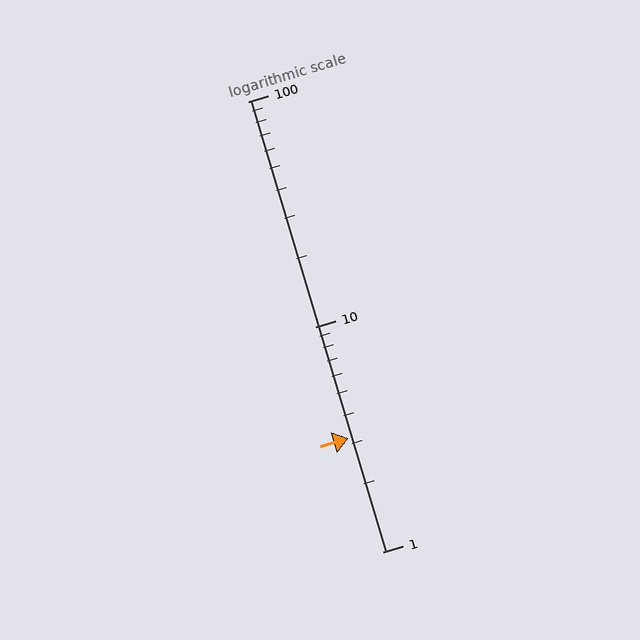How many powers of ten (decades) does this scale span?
The scale spans 2 decades, from 1 to 100.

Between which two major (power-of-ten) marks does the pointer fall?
The pointer is between 1 and 10.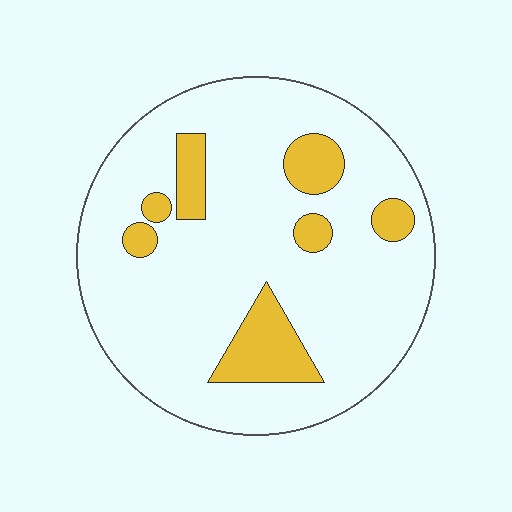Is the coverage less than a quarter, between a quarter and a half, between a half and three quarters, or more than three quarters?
Less than a quarter.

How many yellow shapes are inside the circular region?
7.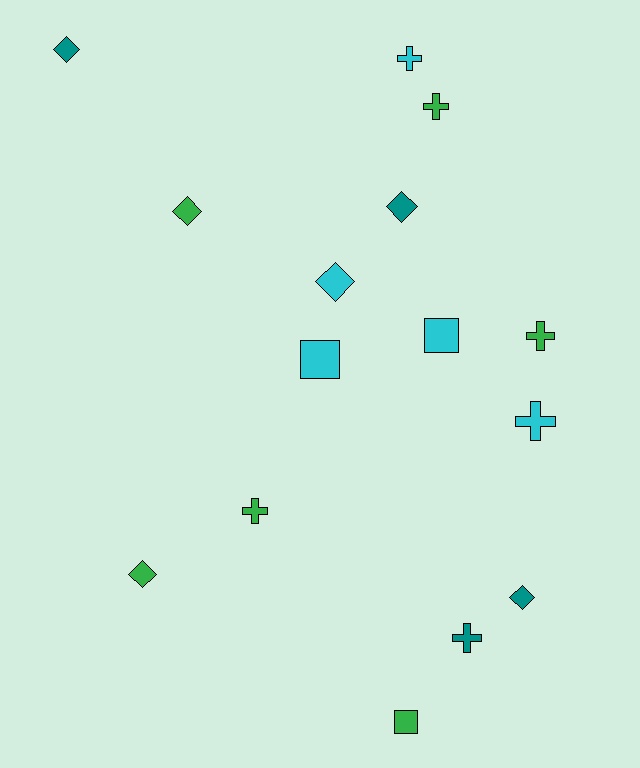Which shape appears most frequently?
Diamond, with 6 objects.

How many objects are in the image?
There are 15 objects.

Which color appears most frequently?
Green, with 6 objects.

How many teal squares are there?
There are no teal squares.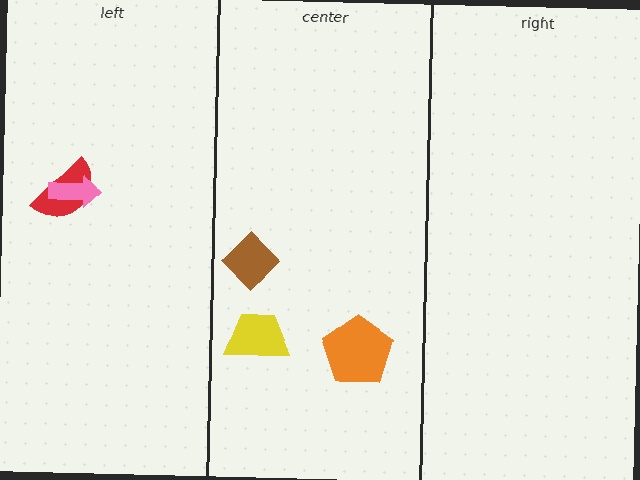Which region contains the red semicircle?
The left region.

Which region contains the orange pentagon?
The center region.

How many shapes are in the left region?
2.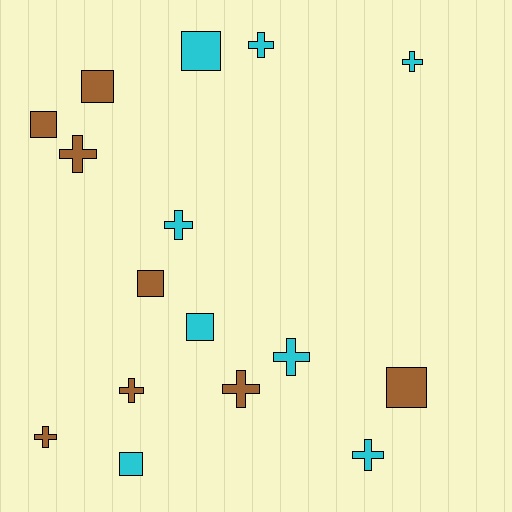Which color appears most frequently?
Cyan, with 8 objects.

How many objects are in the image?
There are 16 objects.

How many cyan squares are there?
There are 3 cyan squares.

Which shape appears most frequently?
Cross, with 9 objects.